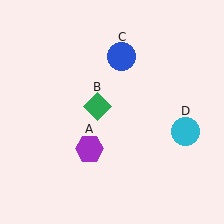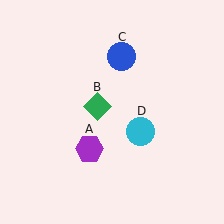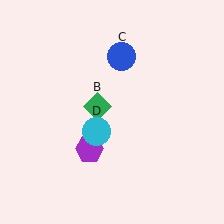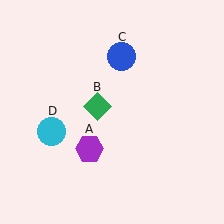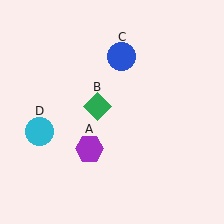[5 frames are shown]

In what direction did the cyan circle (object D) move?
The cyan circle (object D) moved left.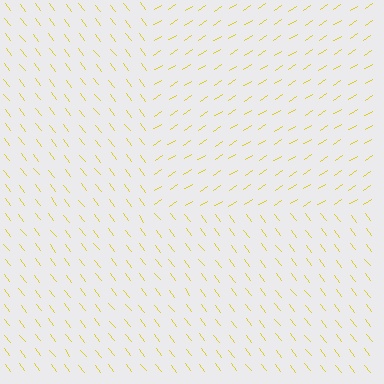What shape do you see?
I see a rectangle.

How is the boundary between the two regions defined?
The boundary is defined purely by a change in line orientation (approximately 85 degrees difference). All lines are the same color and thickness.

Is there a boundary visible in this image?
Yes, there is a texture boundary formed by a change in line orientation.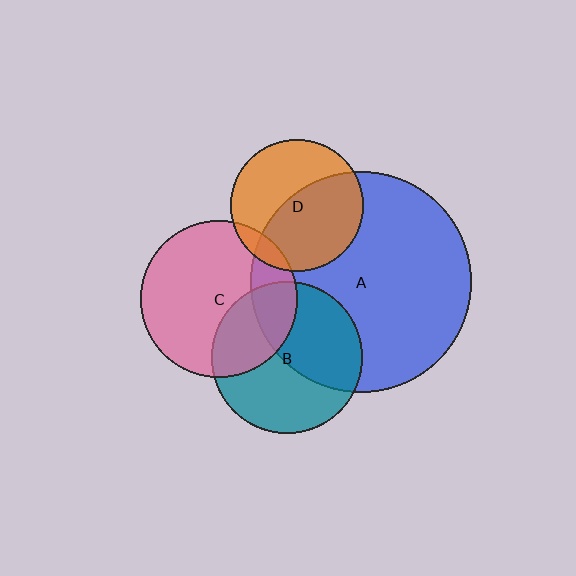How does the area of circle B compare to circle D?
Approximately 1.3 times.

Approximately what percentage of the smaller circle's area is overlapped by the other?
Approximately 30%.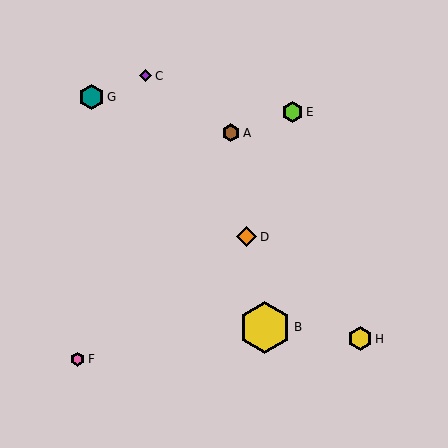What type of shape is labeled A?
Shape A is a brown hexagon.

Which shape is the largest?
The yellow hexagon (labeled B) is the largest.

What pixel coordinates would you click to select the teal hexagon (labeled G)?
Click at (92, 97) to select the teal hexagon G.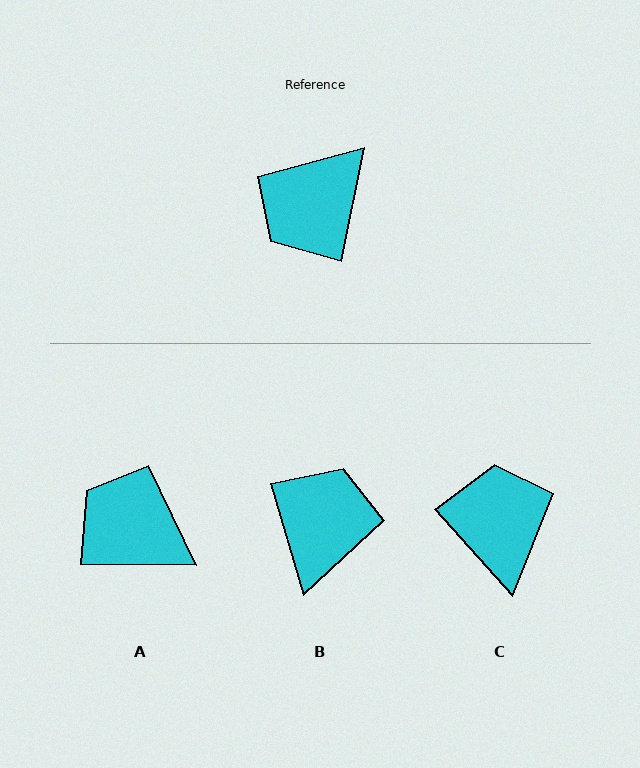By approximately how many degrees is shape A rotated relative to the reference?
Approximately 79 degrees clockwise.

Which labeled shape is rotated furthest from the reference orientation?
B, about 152 degrees away.